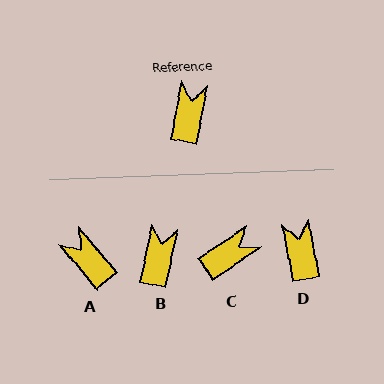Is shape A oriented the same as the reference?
No, it is off by about 51 degrees.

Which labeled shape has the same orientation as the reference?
B.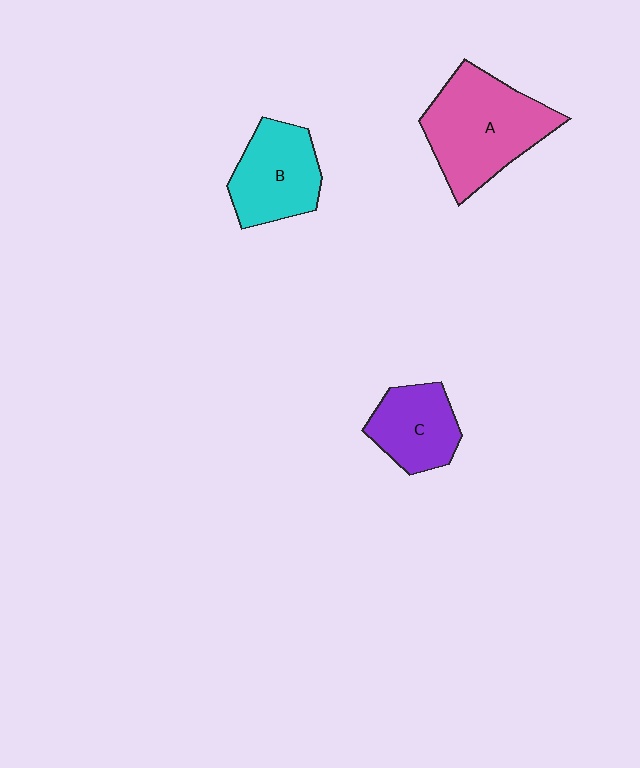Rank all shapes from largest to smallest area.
From largest to smallest: A (pink), B (cyan), C (purple).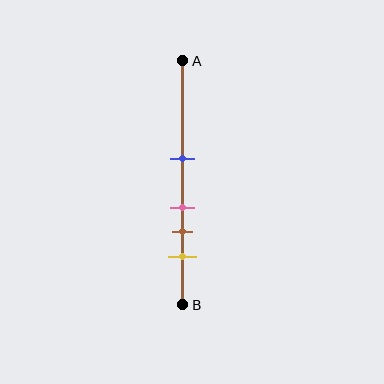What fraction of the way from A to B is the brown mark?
The brown mark is approximately 70% (0.7) of the way from A to B.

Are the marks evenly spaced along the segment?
No, the marks are not evenly spaced.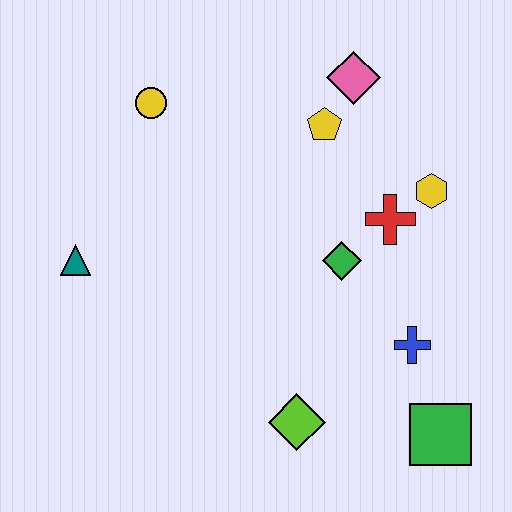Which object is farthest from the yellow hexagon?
The teal triangle is farthest from the yellow hexagon.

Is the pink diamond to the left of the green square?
Yes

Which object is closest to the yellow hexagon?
The red cross is closest to the yellow hexagon.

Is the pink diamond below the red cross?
No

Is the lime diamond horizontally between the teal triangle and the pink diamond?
Yes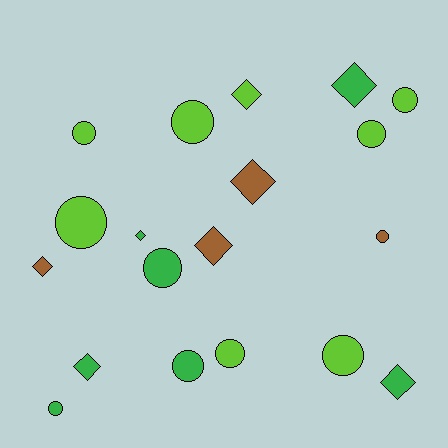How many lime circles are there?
There are 7 lime circles.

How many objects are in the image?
There are 19 objects.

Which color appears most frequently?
Lime, with 8 objects.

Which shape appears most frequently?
Circle, with 11 objects.